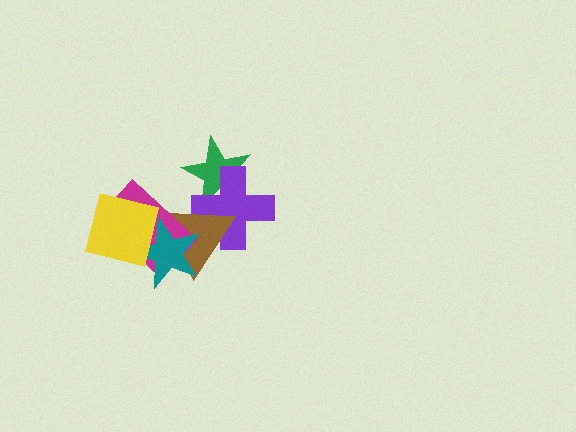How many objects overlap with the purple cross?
2 objects overlap with the purple cross.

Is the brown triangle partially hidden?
Yes, it is partially covered by another shape.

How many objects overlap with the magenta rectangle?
3 objects overlap with the magenta rectangle.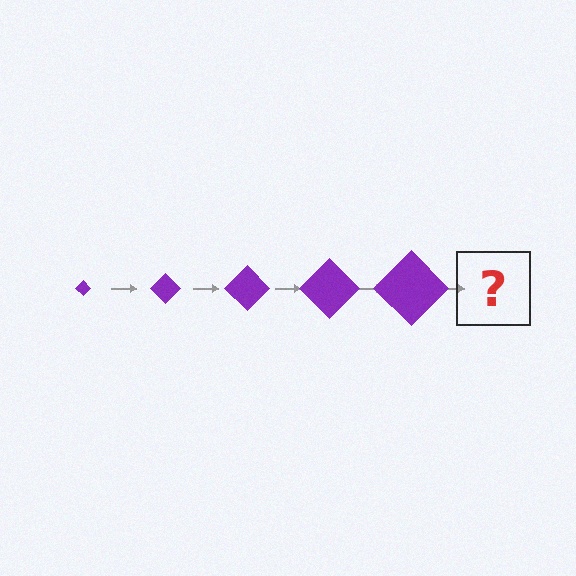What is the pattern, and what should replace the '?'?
The pattern is that the diamond gets progressively larger each step. The '?' should be a purple diamond, larger than the previous one.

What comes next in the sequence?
The next element should be a purple diamond, larger than the previous one.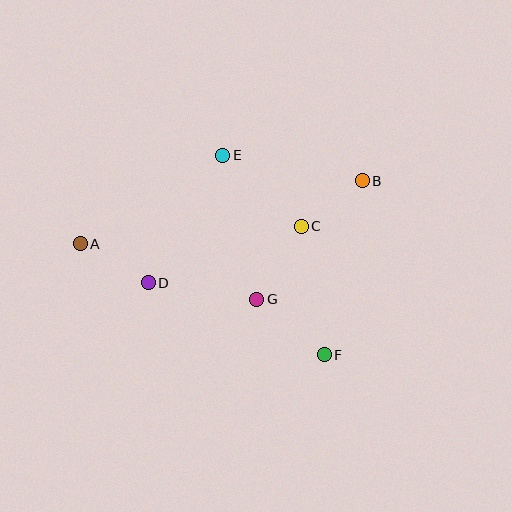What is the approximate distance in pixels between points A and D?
The distance between A and D is approximately 78 pixels.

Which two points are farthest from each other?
Points A and B are farthest from each other.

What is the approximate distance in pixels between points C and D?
The distance between C and D is approximately 163 pixels.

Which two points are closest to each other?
Points B and C are closest to each other.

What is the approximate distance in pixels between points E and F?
The distance between E and F is approximately 224 pixels.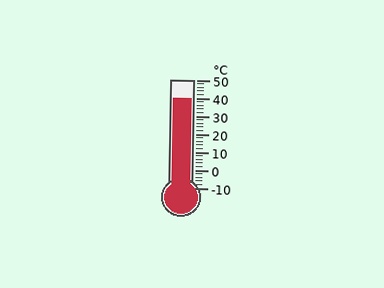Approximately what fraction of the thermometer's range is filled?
The thermometer is filled to approximately 85% of its range.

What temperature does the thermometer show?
The thermometer shows approximately 40°C.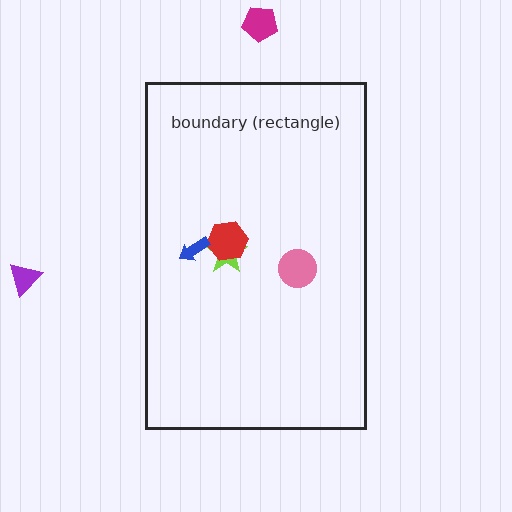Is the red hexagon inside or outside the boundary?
Inside.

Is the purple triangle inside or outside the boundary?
Outside.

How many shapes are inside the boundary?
4 inside, 2 outside.